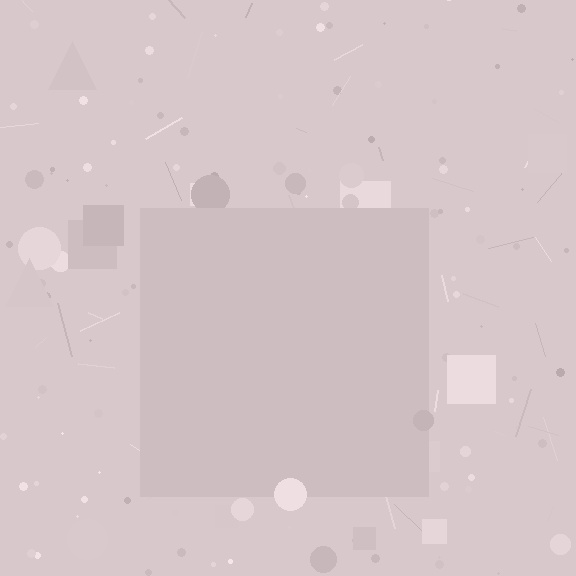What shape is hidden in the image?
A square is hidden in the image.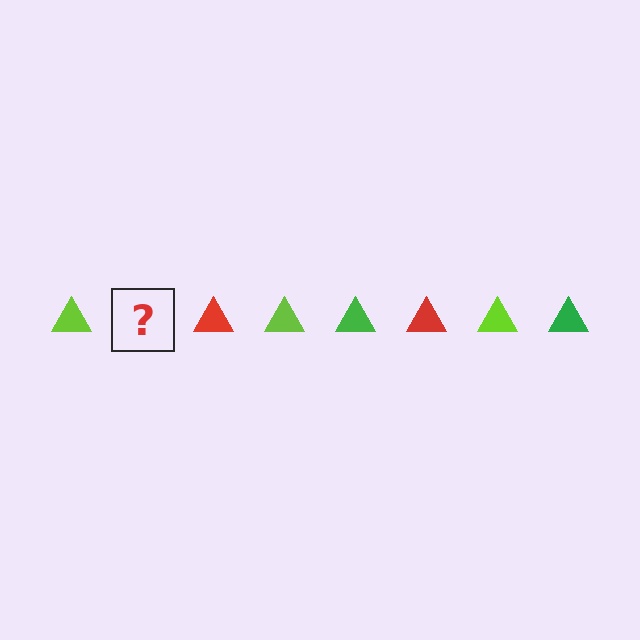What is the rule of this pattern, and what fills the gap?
The rule is that the pattern cycles through lime, green, red triangles. The gap should be filled with a green triangle.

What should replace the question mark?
The question mark should be replaced with a green triangle.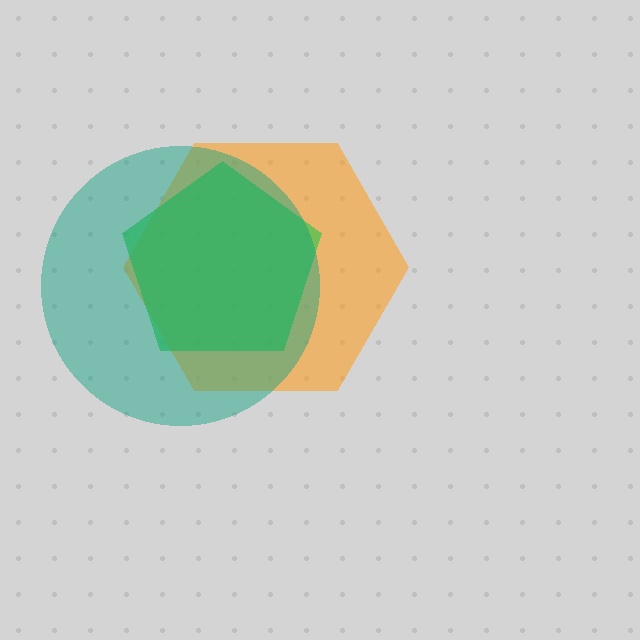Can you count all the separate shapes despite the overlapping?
Yes, there are 3 separate shapes.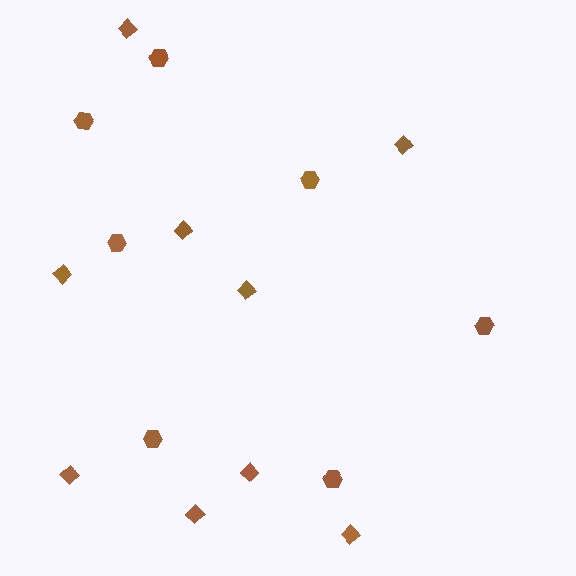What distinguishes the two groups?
There are 2 groups: one group of diamonds (9) and one group of hexagons (7).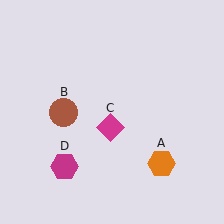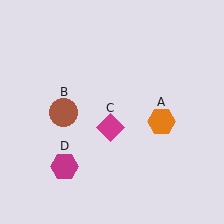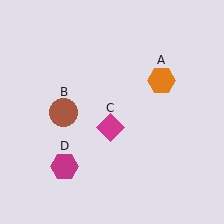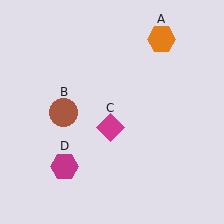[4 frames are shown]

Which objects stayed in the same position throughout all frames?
Brown circle (object B) and magenta diamond (object C) and magenta hexagon (object D) remained stationary.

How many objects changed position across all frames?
1 object changed position: orange hexagon (object A).